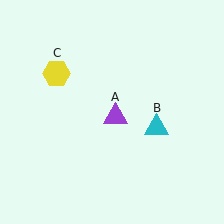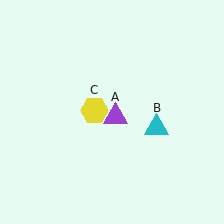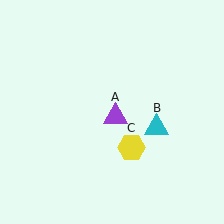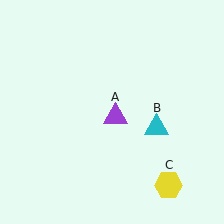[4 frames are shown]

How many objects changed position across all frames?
1 object changed position: yellow hexagon (object C).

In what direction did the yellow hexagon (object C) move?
The yellow hexagon (object C) moved down and to the right.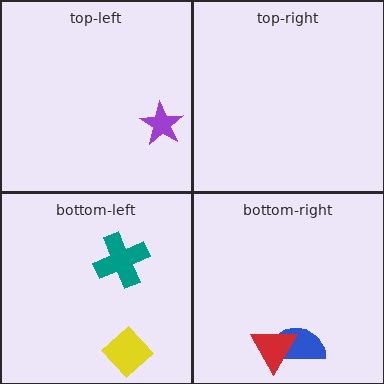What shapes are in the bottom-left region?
The yellow diamond, the teal cross.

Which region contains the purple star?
The top-left region.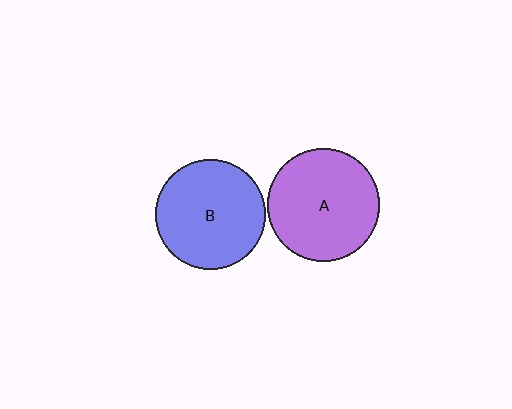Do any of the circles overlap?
No, none of the circles overlap.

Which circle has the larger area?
Circle A (purple).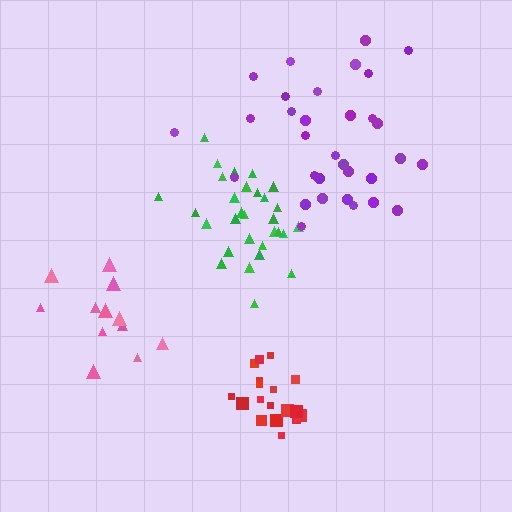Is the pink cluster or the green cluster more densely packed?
Green.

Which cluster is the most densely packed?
Red.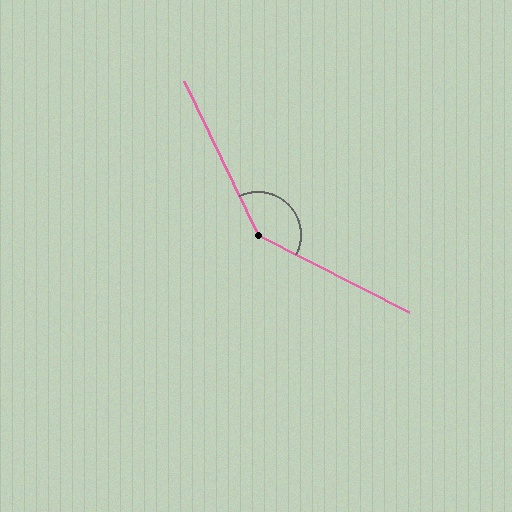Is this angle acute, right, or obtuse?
It is obtuse.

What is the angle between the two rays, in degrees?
Approximately 143 degrees.